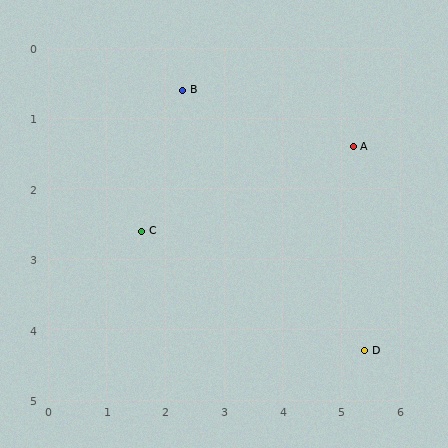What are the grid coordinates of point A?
Point A is at approximately (5.2, 1.4).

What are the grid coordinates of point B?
Point B is at approximately (2.3, 0.6).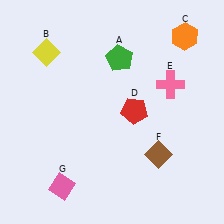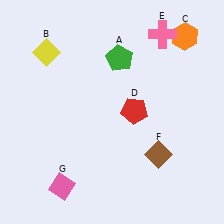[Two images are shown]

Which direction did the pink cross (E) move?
The pink cross (E) moved up.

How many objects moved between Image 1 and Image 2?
1 object moved between the two images.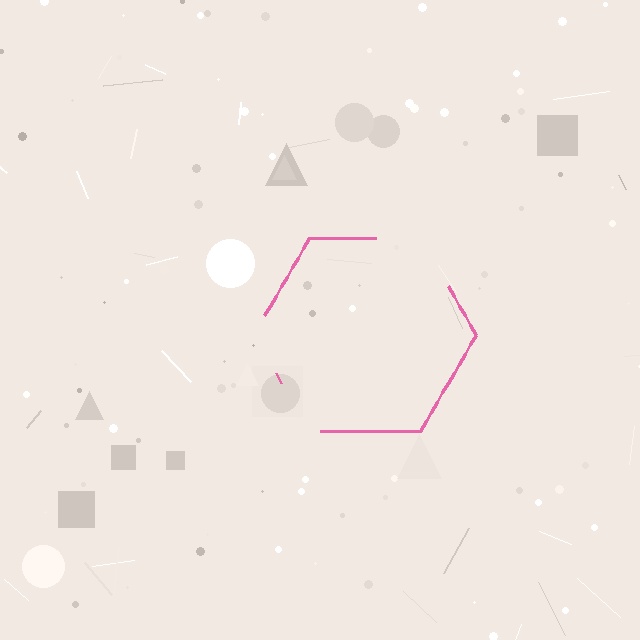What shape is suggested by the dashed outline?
The dashed outline suggests a hexagon.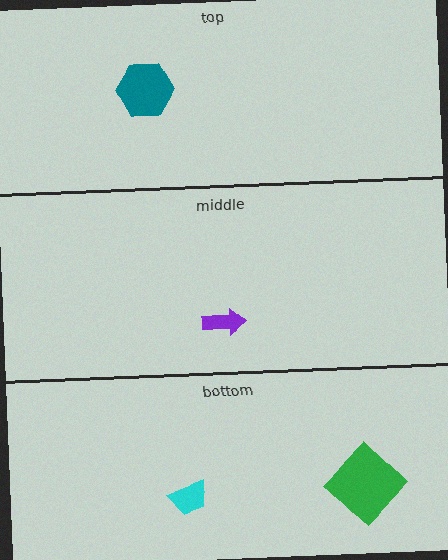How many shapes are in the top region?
1.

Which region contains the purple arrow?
The middle region.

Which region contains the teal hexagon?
The top region.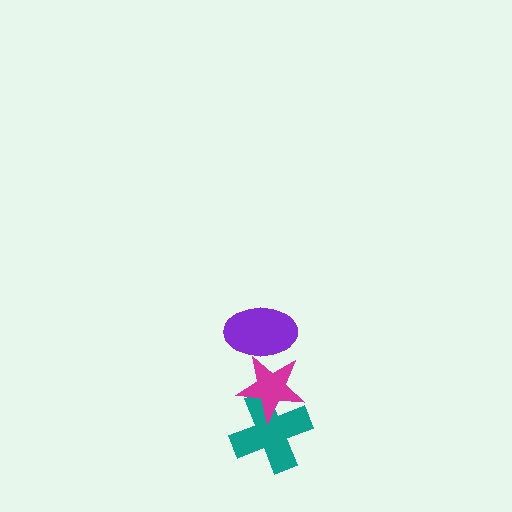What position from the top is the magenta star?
The magenta star is 2nd from the top.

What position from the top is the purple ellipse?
The purple ellipse is 1st from the top.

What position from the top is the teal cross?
The teal cross is 3rd from the top.